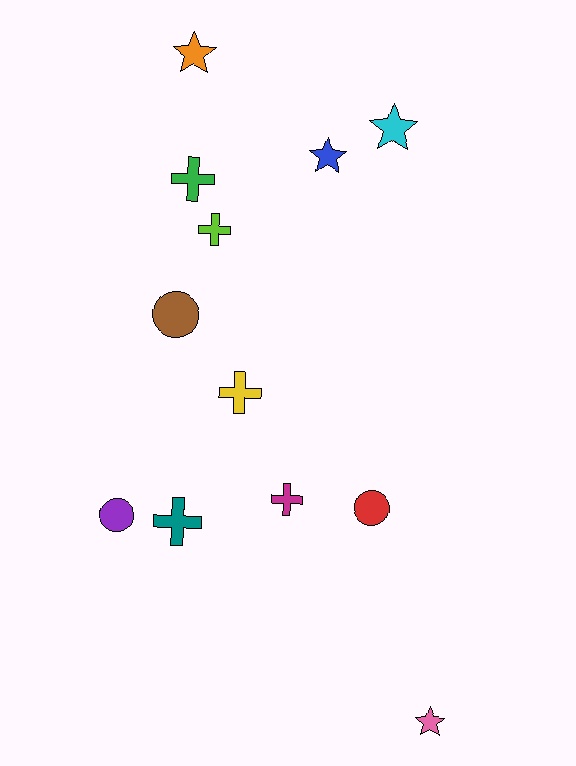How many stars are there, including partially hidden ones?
There are 4 stars.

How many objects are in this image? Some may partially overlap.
There are 12 objects.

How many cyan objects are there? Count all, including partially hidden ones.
There is 1 cyan object.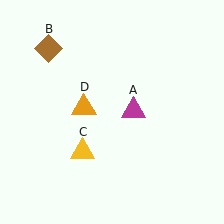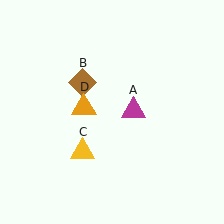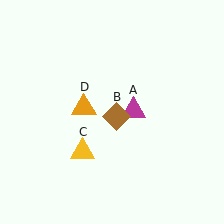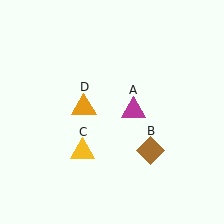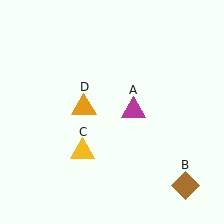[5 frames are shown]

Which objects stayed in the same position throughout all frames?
Magenta triangle (object A) and yellow triangle (object C) and orange triangle (object D) remained stationary.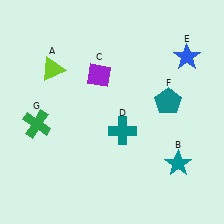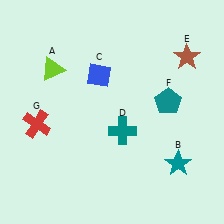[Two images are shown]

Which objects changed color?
C changed from purple to blue. E changed from blue to brown. G changed from green to red.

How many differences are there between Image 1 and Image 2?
There are 3 differences between the two images.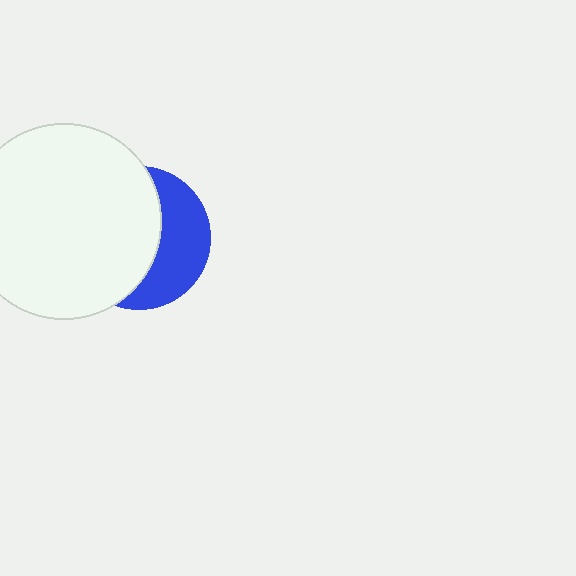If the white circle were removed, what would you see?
You would see the complete blue circle.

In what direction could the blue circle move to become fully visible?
The blue circle could move right. That would shift it out from behind the white circle entirely.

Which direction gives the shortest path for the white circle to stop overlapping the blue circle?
Moving left gives the shortest separation.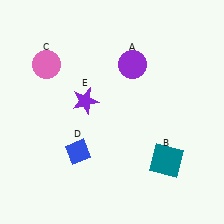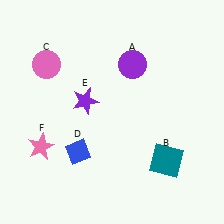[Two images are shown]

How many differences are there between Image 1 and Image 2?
There is 1 difference between the two images.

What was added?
A pink star (F) was added in Image 2.